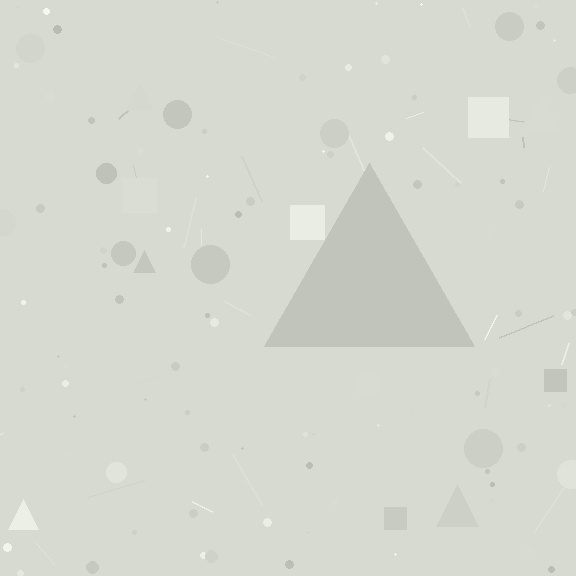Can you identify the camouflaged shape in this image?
The camouflaged shape is a triangle.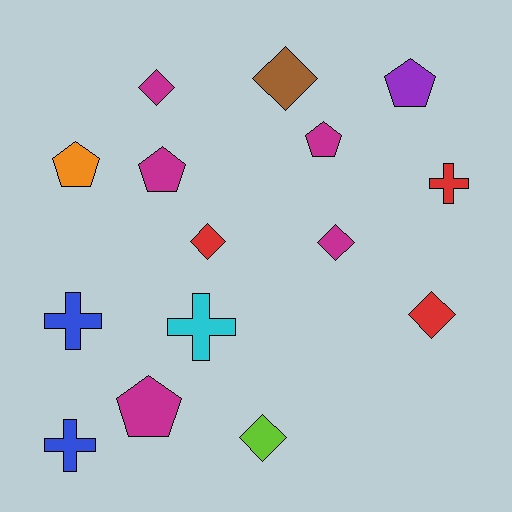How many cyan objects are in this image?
There is 1 cyan object.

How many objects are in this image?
There are 15 objects.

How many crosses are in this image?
There are 4 crosses.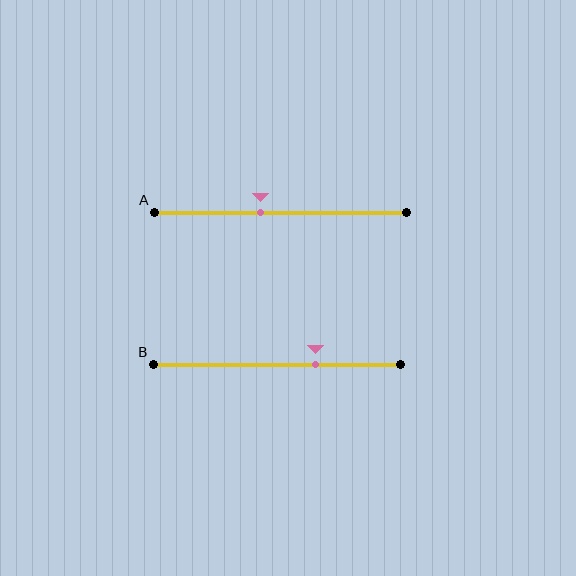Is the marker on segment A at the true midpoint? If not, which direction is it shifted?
No, the marker on segment A is shifted to the left by about 8% of the segment length.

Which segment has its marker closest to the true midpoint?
Segment A has its marker closest to the true midpoint.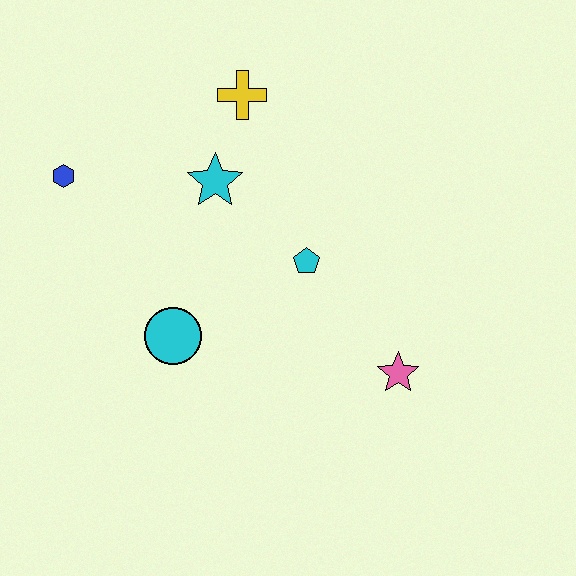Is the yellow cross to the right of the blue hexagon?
Yes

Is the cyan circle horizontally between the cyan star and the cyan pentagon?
No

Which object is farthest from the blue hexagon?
The pink star is farthest from the blue hexagon.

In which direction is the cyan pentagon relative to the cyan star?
The cyan pentagon is to the right of the cyan star.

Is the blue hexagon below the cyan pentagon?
No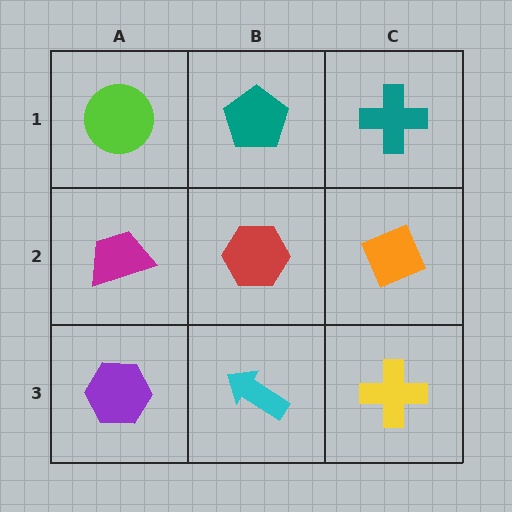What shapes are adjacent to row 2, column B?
A teal pentagon (row 1, column B), a cyan arrow (row 3, column B), a magenta trapezoid (row 2, column A), an orange diamond (row 2, column C).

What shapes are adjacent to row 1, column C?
An orange diamond (row 2, column C), a teal pentagon (row 1, column B).